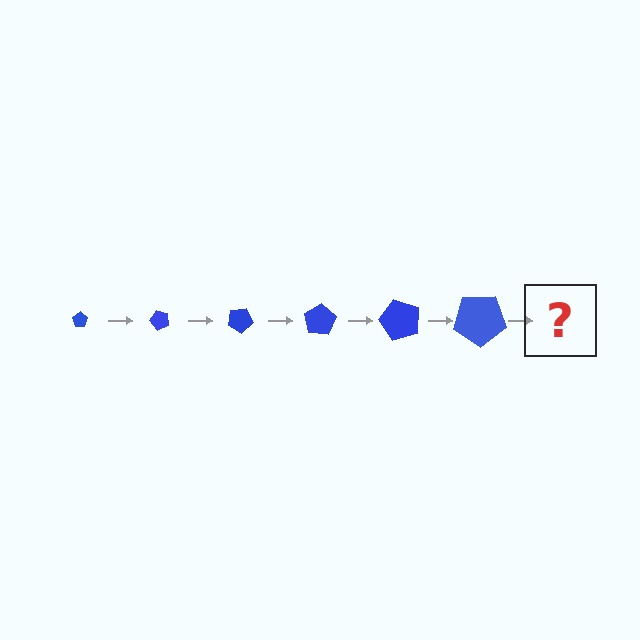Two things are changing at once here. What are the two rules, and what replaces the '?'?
The two rules are that the pentagon grows larger each step and it rotates 50 degrees each step. The '?' should be a pentagon, larger than the previous one and rotated 300 degrees from the start.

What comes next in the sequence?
The next element should be a pentagon, larger than the previous one and rotated 300 degrees from the start.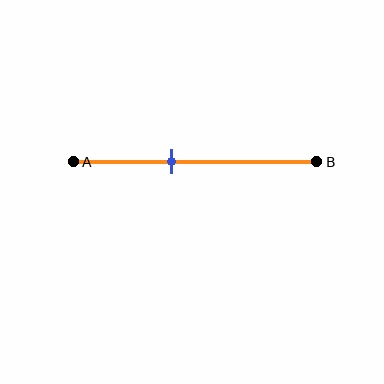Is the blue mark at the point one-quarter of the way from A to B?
No, the mark is at about 40% from A, not at the 25% one-quarter point.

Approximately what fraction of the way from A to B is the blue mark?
The blue mark is approximately 40% of the way from A to B.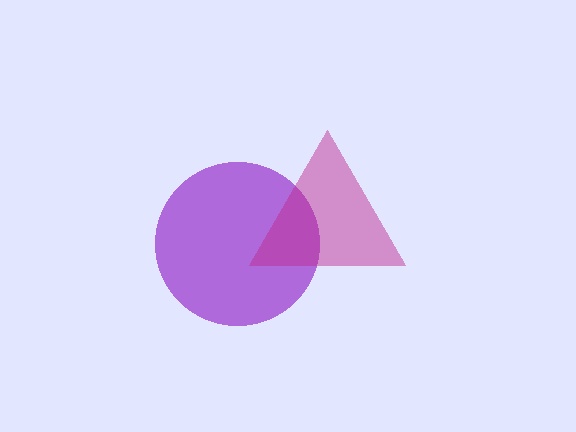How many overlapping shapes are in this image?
There are 2 overlapping shapes in the image.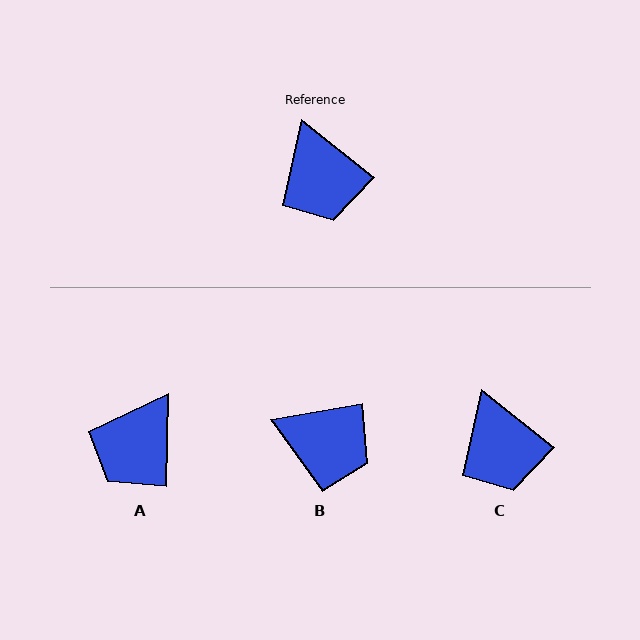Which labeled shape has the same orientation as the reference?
C.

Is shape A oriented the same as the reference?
No, it is off by about 52 degrees.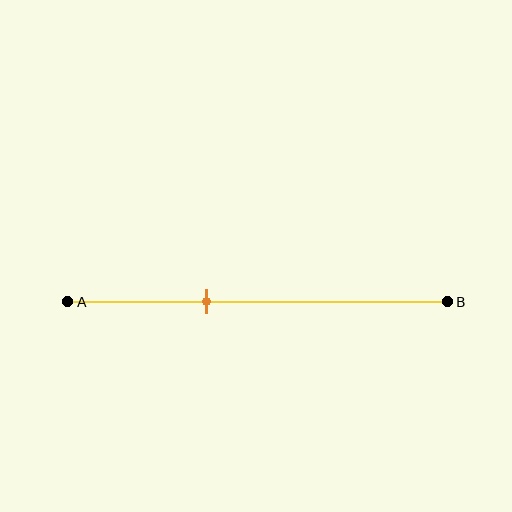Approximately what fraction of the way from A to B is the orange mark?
The orange mark is approximately 35% of the way from A to B.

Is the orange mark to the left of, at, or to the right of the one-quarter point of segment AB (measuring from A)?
The orange mark is to the right of the one-quarter point of segment AB.